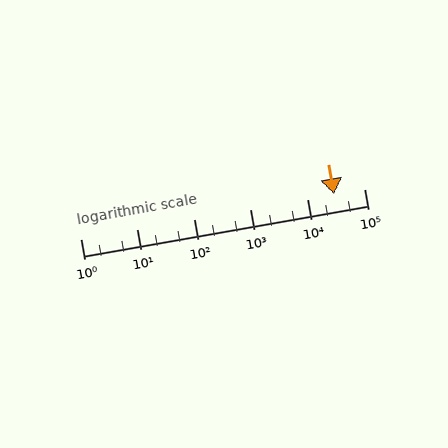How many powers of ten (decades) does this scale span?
The scale spans 5 decades, from 1 to 100000.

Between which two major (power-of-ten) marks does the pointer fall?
The pointer is between 10000 and 100000.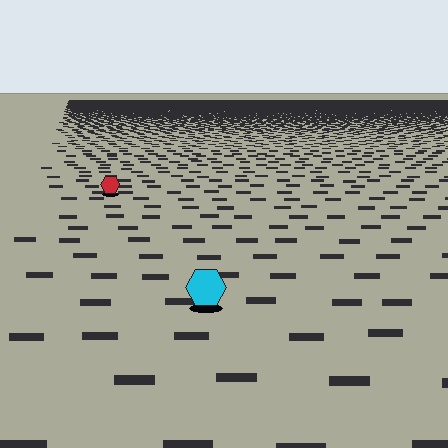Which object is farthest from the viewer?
The red hexagon is farthest from the viewer. It appears smaller and the ground texture around it is denser.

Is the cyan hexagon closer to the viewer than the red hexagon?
Yes. The cyan hexagon is closer — you can tell from the texture gradient: the ground texture is coarser near it.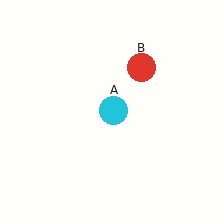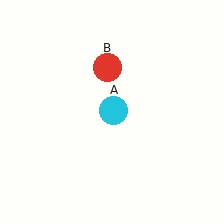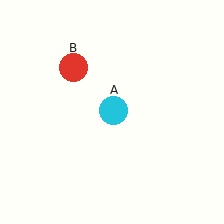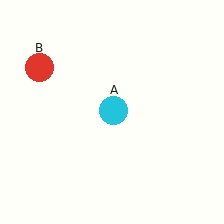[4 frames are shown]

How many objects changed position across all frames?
1 object changed position: red circle (object B).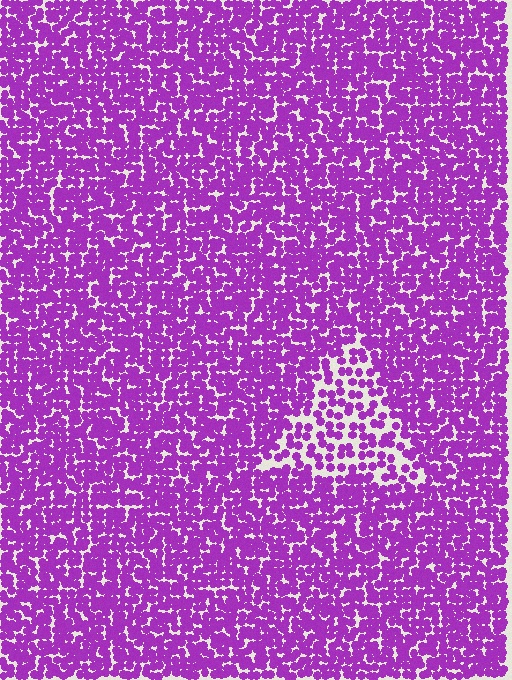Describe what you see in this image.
The image contains small purple elements arranged at two different densities. A triangle-shaped region is visible where the elements are less densely packed than the surrounding area.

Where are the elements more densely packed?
The elements are more densely packed outside the triangle boundary.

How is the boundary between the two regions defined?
The boundary is defined by a change in element density (approximately 2.0x ratio). All elements are the same color, size, and shape.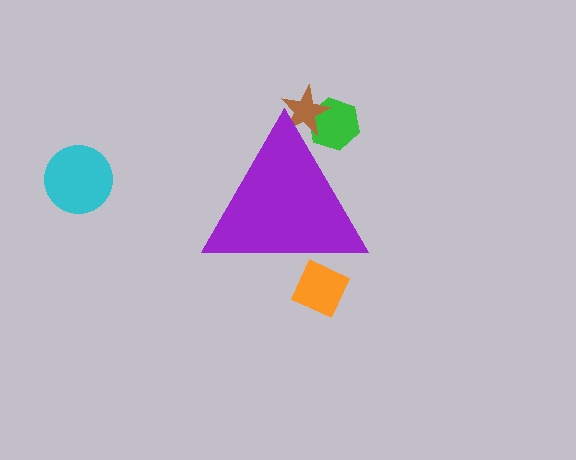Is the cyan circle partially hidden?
No, the cyan circle is fully visible.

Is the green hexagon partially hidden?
Yes, the green hexagon is partially hidden behind the purple triangle.